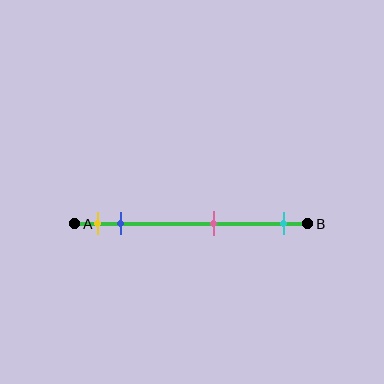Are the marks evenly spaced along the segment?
No, the marks are not evenly spaced.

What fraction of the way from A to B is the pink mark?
The pink mark is approximately 60% (0.6) of the way from A to B.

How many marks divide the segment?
There are 4 marks dividing the segment.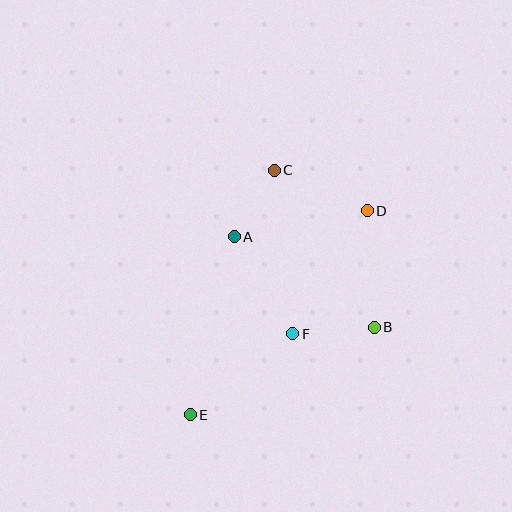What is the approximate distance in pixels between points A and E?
The distance between A and E is approximately 183 pixels.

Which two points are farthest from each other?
Points D and E are farthest from each other.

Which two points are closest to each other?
Points A and C are closest to each other.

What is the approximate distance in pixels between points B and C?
The distance between B and C is approximately 186 pixels.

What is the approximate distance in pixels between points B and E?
The distance between B and E is approximately 203 pixels.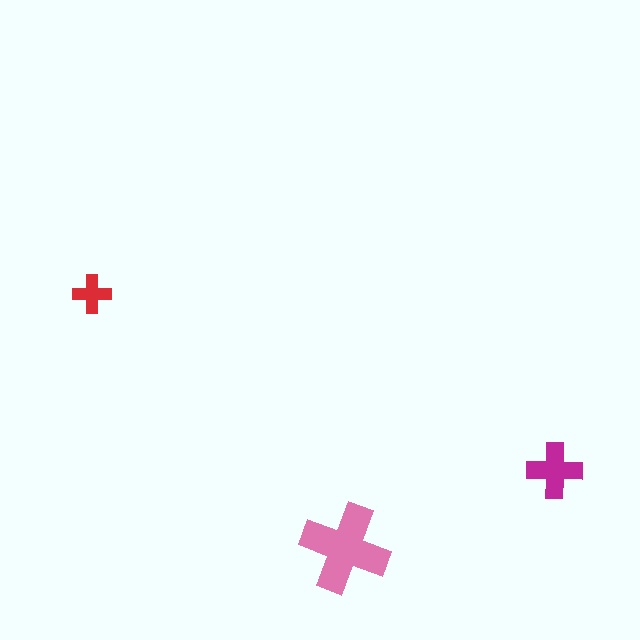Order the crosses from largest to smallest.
the pink one, the magenta one, the red one.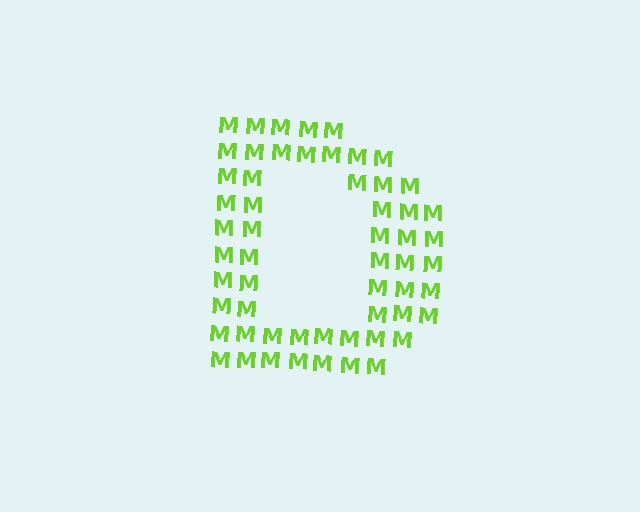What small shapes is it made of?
It is made of small letter M's.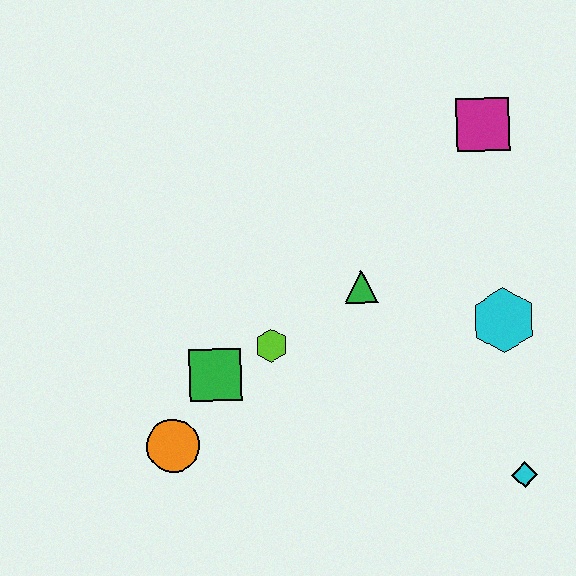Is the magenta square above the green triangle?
Yes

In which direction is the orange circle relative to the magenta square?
The orange circle is to the left of the magenta square.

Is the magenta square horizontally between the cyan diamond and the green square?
Yes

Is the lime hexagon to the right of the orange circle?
Yes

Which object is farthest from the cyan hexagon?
The orange circle is farthest from the cyan hexagon.